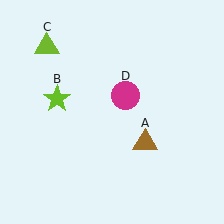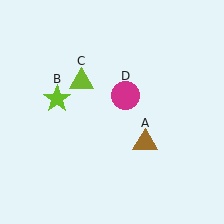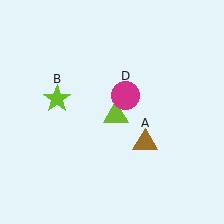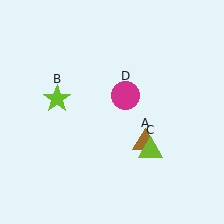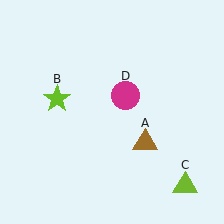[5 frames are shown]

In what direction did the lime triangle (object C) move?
The lime triangle (object C) moved down and to the right.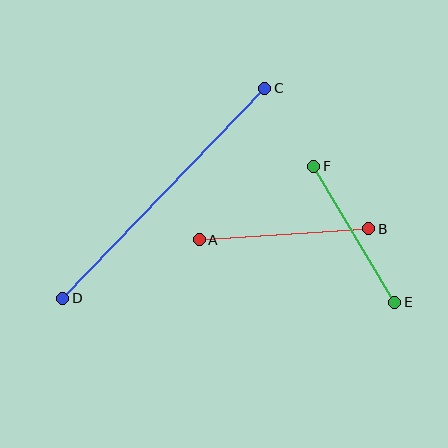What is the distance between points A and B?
The distance is approximately 170 pixels.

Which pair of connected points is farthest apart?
Points C and D are farthest apart.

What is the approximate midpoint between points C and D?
The midpoint is at approximately (164, 193) pixels.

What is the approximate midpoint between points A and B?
The midpoint is at approximately (284, 234) pixels.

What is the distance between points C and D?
The distance is approximately 291 pixels.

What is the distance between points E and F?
The distance is approximately 158 pixels.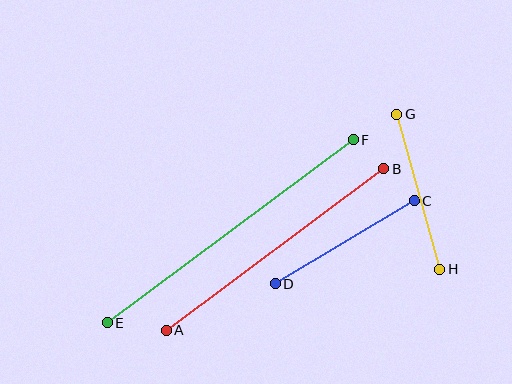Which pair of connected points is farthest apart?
Points E and F are farthest apart.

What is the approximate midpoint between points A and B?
The midpoint is at approximately (275, 249) pixels.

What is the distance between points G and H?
The distance is approximately 161 pixels.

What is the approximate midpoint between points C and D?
The midpoint is at approximately (345, 242) pixels.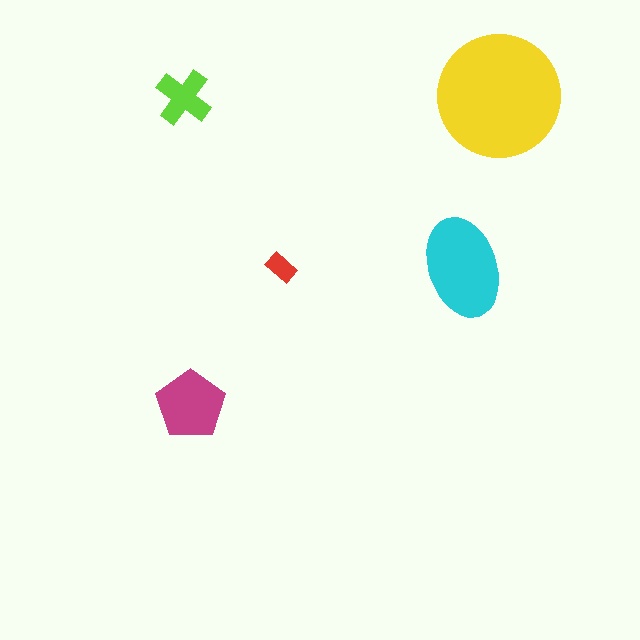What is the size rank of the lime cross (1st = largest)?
4th.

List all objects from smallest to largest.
The red rectangle, the lime cross, the magenta pentagon, the cyan ellipse, the yellow circle.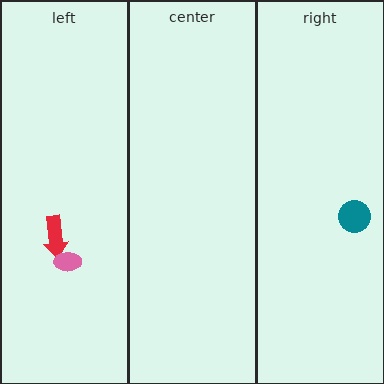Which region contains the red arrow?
The left region.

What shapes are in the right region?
The teal circle.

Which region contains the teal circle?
The right region.